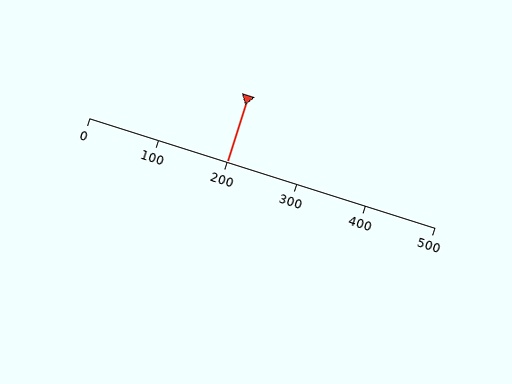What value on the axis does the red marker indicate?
The marker indicates approximately 200.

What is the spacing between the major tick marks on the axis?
The major ticks are spaced 100 apart.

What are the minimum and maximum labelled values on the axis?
The axis runs from 0 to 500.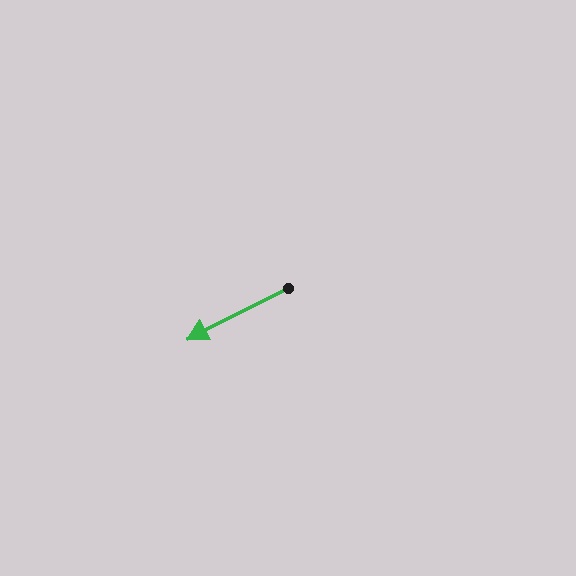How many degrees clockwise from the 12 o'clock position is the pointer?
Approximately 243 degrees.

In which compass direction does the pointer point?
Southwest.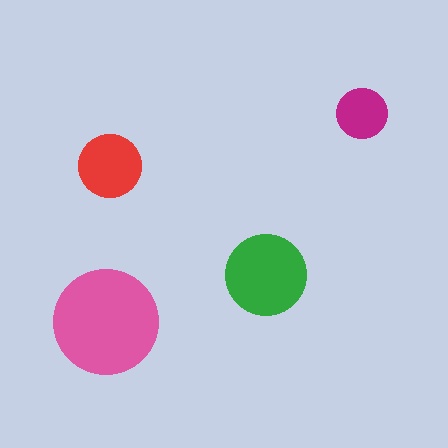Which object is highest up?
The magenta circle is topmost.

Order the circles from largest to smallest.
the pink one, the green one, the red one, the magenta one.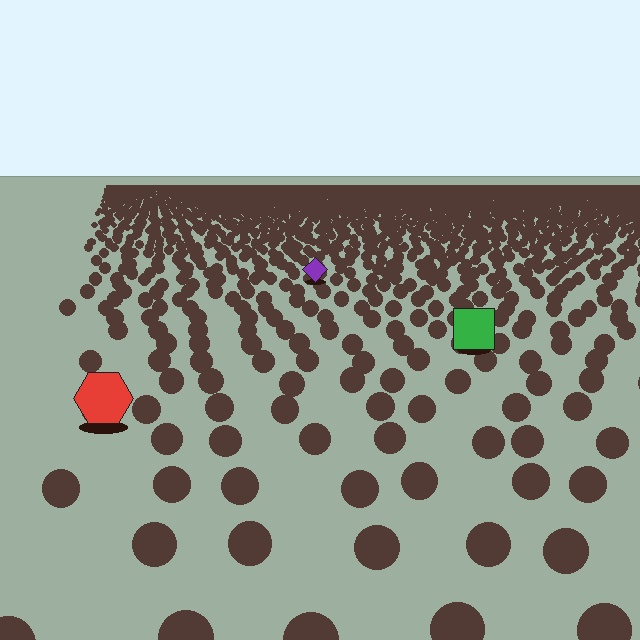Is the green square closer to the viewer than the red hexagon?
No. The red hexagon is closer — you can tell from the texture gradient: the ground texture is coarser near it.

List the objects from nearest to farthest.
From nearest to farthest: the red hexagon, the green square, the purple diamond.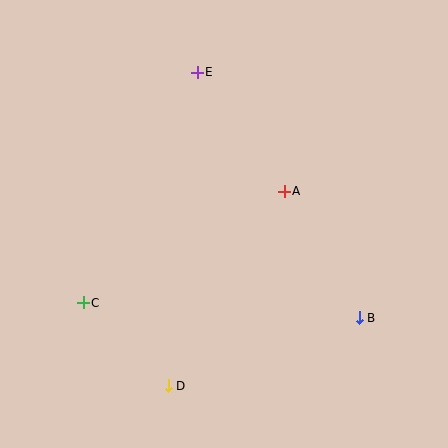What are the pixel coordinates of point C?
Point C is at (83, 303).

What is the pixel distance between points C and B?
The distance between C and B is 276 pixels.